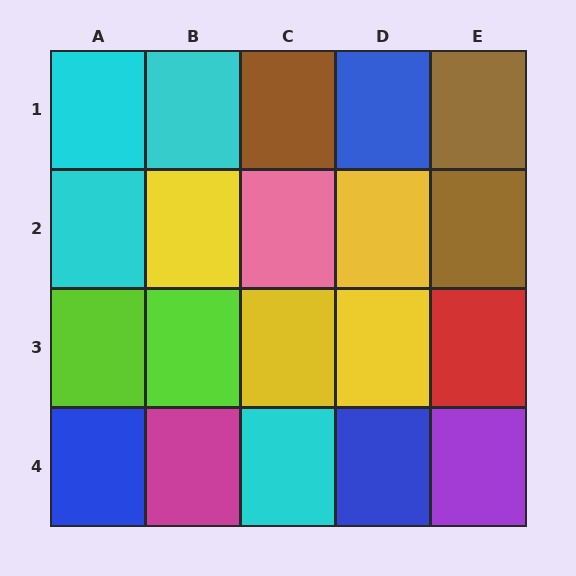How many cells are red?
1 cell is red.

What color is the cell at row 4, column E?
Purple.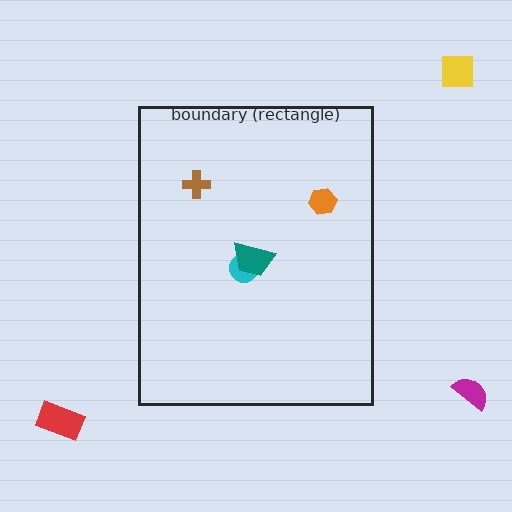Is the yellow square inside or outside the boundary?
Outside.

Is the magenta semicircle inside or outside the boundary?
Outside.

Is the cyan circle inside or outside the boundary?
Inside.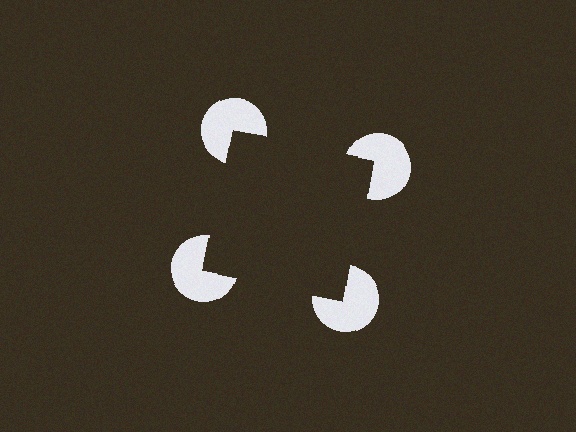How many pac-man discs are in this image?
There are 4 — one at each vertex of the illusory square.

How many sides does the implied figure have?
4 sides.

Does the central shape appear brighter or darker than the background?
It typically appears slightly darker than the background, even though no actual brightness change is drawn.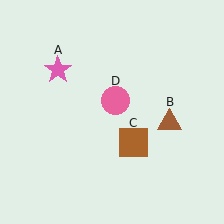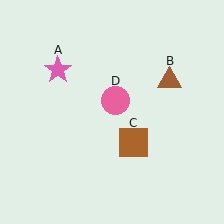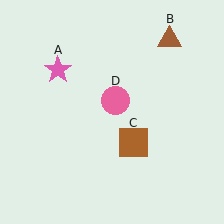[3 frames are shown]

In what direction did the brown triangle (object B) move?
The brown triangle (object B) moved up.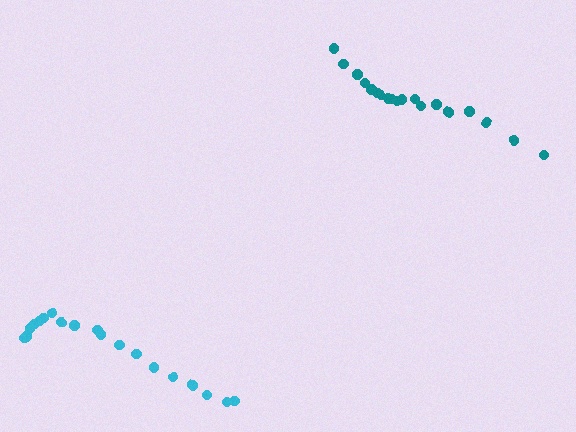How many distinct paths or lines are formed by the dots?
There are 2 distinct paths.